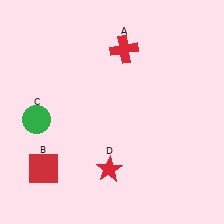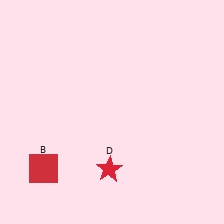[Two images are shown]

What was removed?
The green circle (C), the red cross (A) were removed in Image 2.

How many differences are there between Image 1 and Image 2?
There are 2 differences between the two images.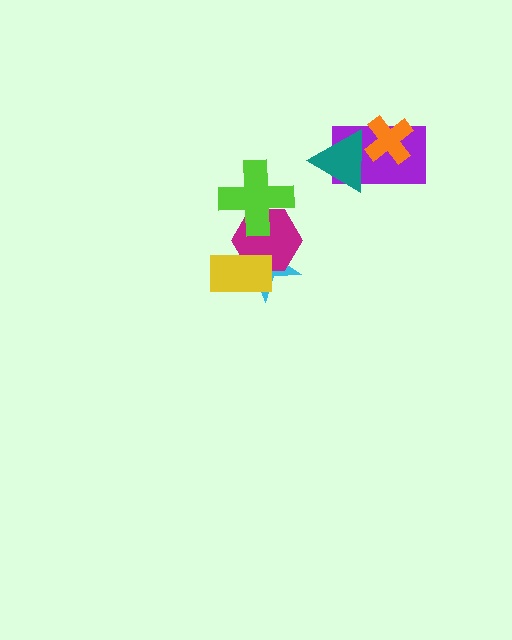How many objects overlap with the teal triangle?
2 objects overlap with the teal triangle.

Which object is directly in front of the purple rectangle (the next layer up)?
The orange cross is directly in front of the purple rectangle.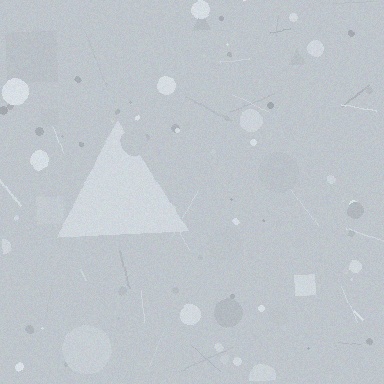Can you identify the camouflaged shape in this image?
The camouflaged shape is a triangle.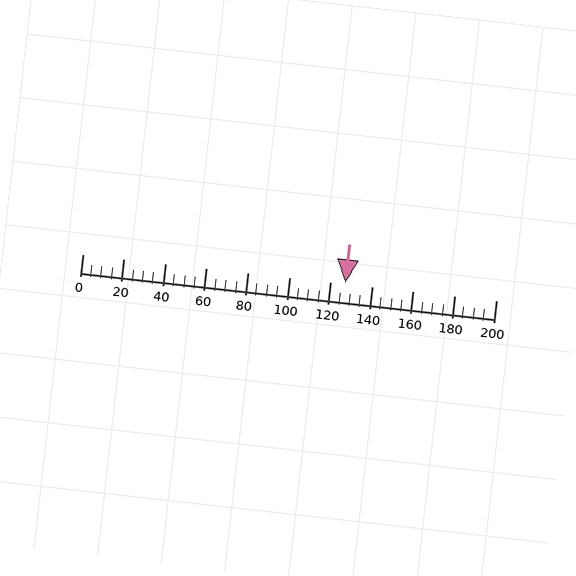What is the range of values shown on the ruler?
The ruler shows values from 0 to 200.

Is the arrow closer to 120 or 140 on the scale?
The arrow is closer to 120.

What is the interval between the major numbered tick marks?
The major tick marks are spaced 20 units apart.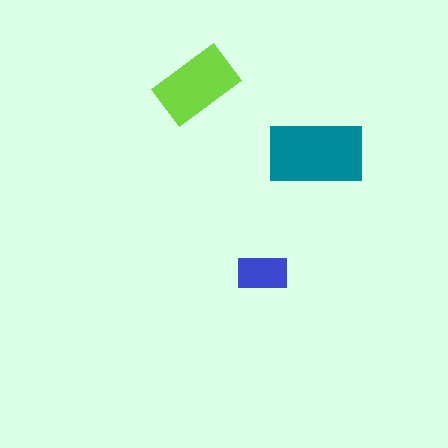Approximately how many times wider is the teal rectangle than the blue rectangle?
About 2 times wider.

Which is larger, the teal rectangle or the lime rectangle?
The teal one.